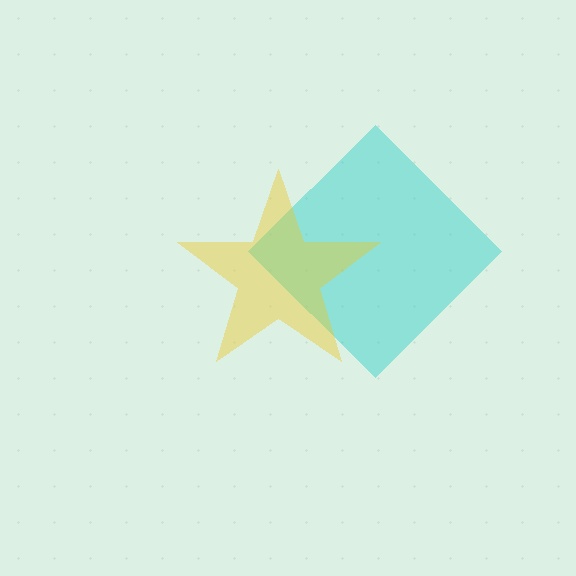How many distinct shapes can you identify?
There are 2 distinct shapes: a cyan diamond, a yellow star.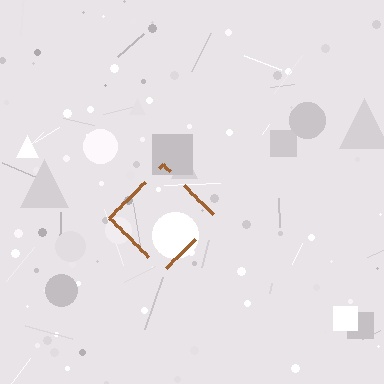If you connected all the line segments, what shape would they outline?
They would outline a diamond.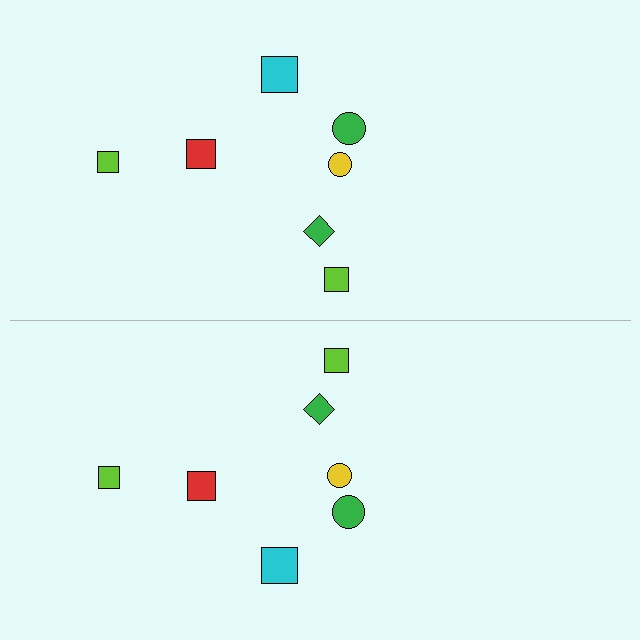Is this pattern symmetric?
Yes, this pattern has bilateral (reflection) symmetry.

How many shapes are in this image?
There are 14 shapes in this image.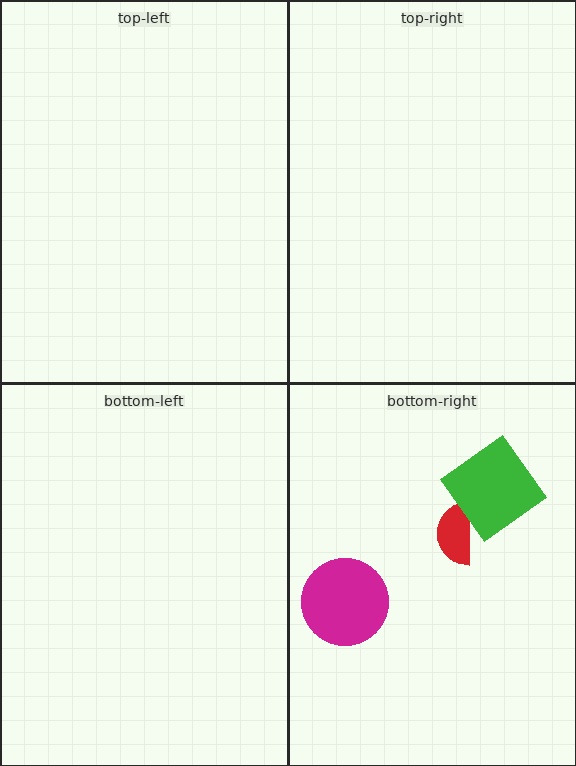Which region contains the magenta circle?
The bottom-right region.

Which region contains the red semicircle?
The bottom-right region.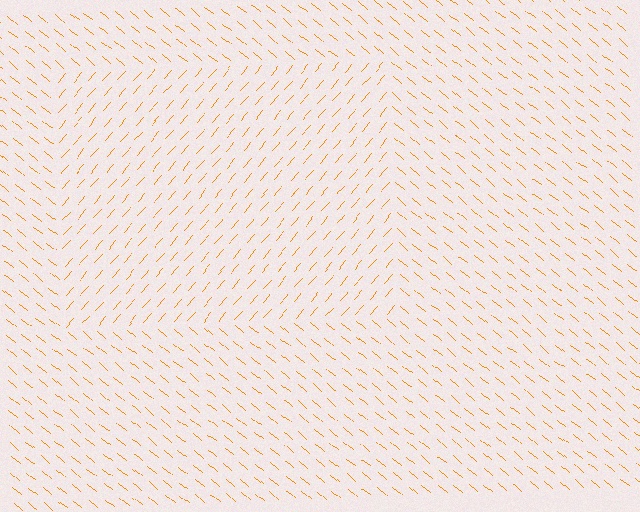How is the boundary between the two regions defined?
The boundary is defined purely by a change in line orientation (approximately 88 degrees difference). All lines are the same color and thickness.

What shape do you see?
I see a rectangle.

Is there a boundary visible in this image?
Yes, there is a texture boundary formed by a change in line orientation.